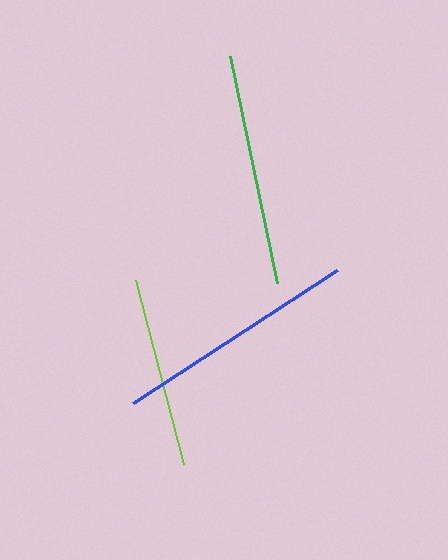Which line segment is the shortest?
The lime line is the shortest at approximately 190 pixels.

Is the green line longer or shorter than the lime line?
The green line is longer than the lime line.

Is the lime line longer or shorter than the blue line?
The blue line is longer than the lime line.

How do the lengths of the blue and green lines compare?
The blue and green lines are approximately the same length.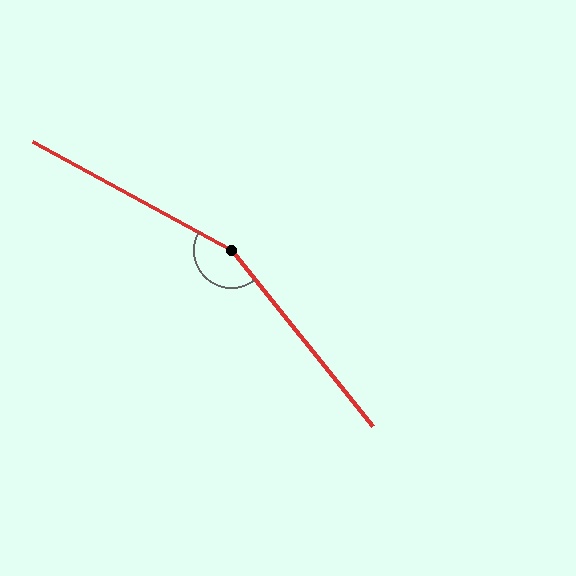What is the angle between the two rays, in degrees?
Approximately 157 degrees.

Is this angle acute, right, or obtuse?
It is obtuse.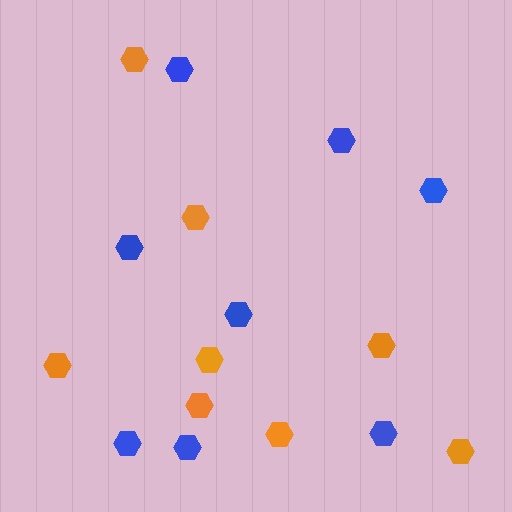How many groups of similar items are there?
There are 2 groups: one group of blue hexagons (8) and one group of orange hexagons (8).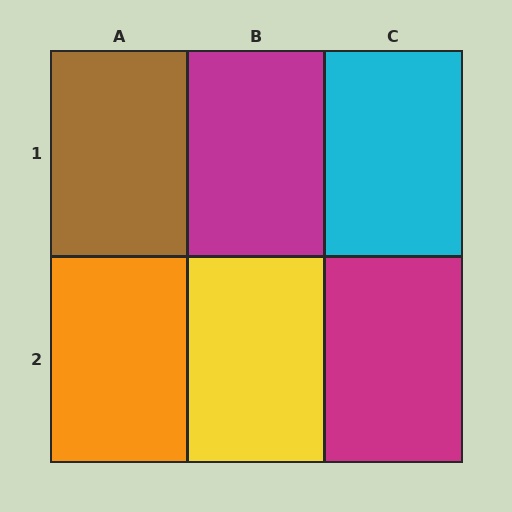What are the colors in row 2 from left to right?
Orange, yellow, magenta.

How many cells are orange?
1 cell is orange.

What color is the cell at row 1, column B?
Magenta.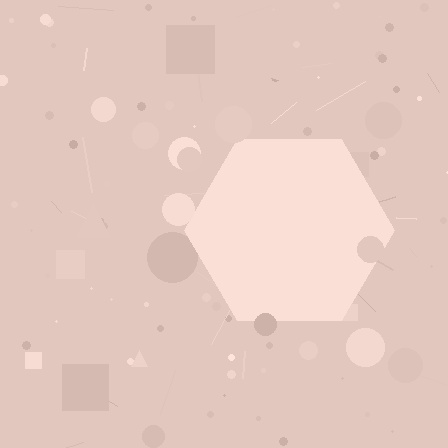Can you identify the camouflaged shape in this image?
The camouflaged shape is a hexagon.